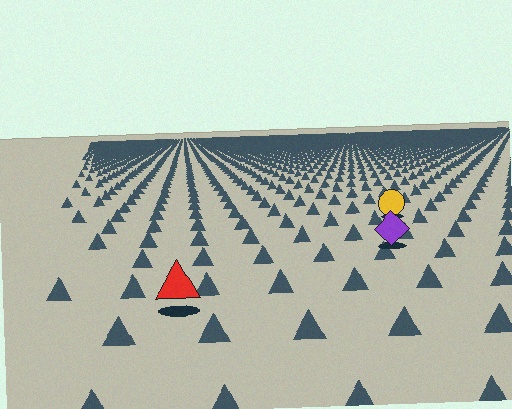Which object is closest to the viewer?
The red triangle is closest. The texture marks near it are larger and more spread out.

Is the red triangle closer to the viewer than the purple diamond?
Yes. The red triangle is closer — you can tell from the texture gradient: the ground texture is coarser near it.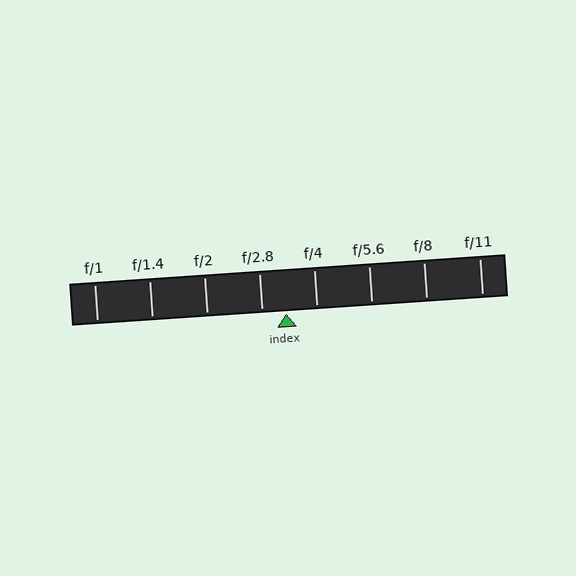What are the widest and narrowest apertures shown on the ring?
The widest aperture shown is f/1 and the narrowest is f/11.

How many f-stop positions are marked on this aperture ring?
There are 8 f-stop positions marked.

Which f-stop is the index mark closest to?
The index mark is closest to f/2.8.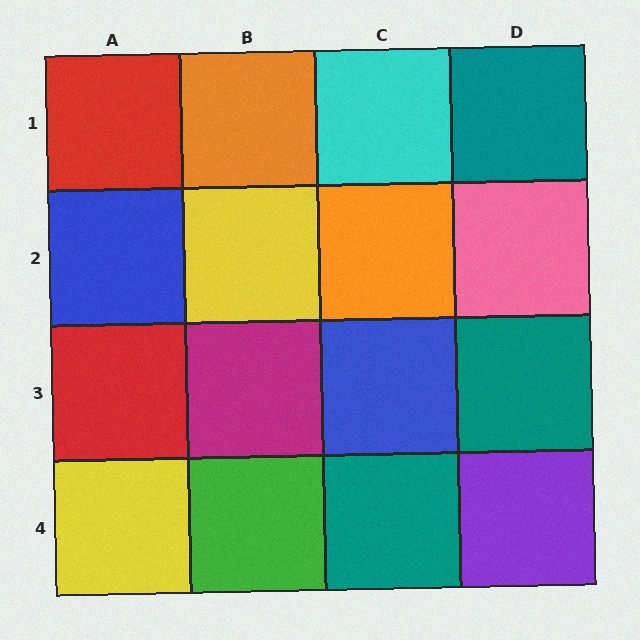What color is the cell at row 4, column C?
Teal.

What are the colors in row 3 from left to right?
Red, magenta, blue, teal.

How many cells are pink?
1 cell is pink.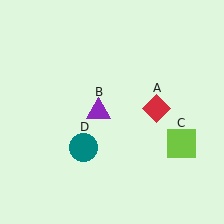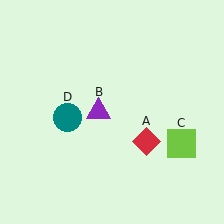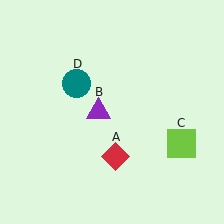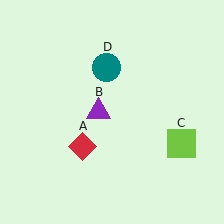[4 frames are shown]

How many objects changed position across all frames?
2 objects changed position: red diamond (object A), teal circle (object D).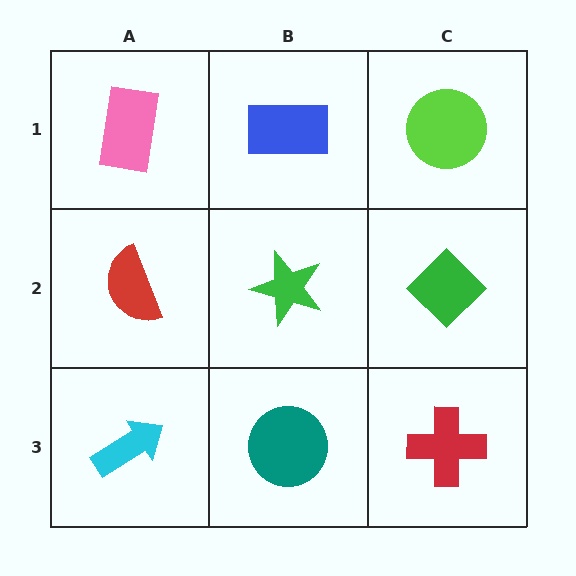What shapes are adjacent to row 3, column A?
A red semicircle (row 2, column A), a teal circle (row 3, column B).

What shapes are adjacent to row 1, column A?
A red semicircle (row 2, column A), a blue rectangle (row 1, column B).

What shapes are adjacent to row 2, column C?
A lime circle (row 1, column C), a red cross (row 3, column C), a green star (row 2, column B).